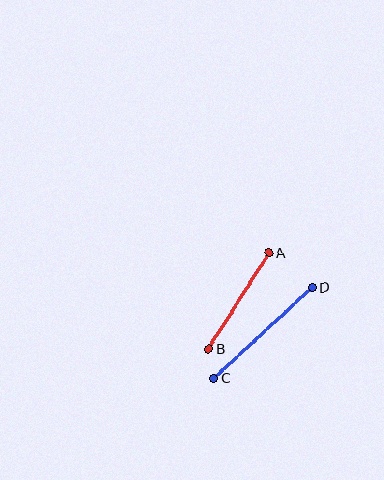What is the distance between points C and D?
The distance is approximately 134 pixels.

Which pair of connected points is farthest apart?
Points C and D are farthest apart.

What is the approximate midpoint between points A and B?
The midpoint is at approximately (239, 301) pixels.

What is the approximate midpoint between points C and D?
The midpoint is at approximately (263, 333) pixels.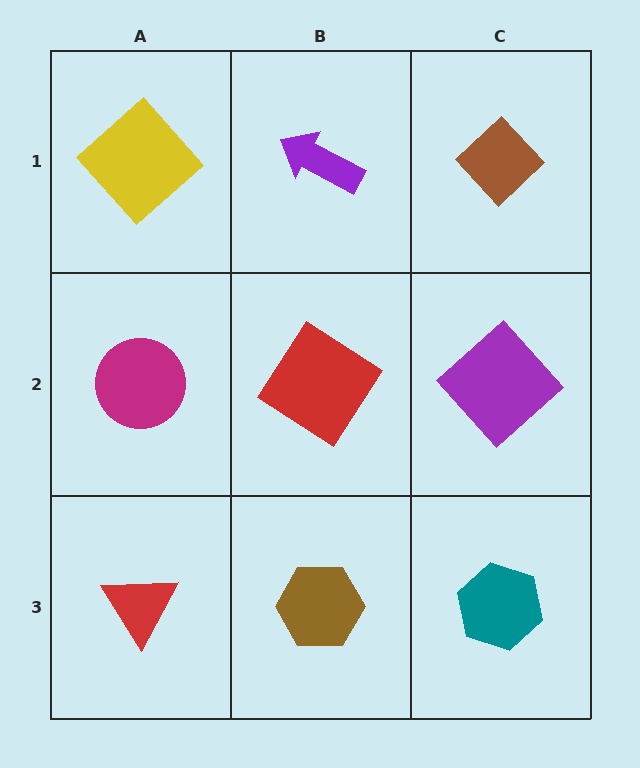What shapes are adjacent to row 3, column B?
A red diamond (row 2, column B), a red triangle (row 3, column A), a teal hexagon (row 3, column C).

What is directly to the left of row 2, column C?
A red diamond.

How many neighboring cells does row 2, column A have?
3.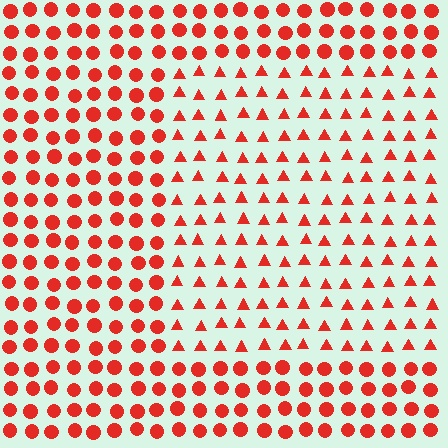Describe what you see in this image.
The image is filled with small red elements arranged in a uniform grid. A rectangle-shaped region contains triangles, while the surrounding area contains circles. The boundary is defined purely by the change in element shape.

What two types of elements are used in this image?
The image uses triangles inside the rectangle region and circles outside it.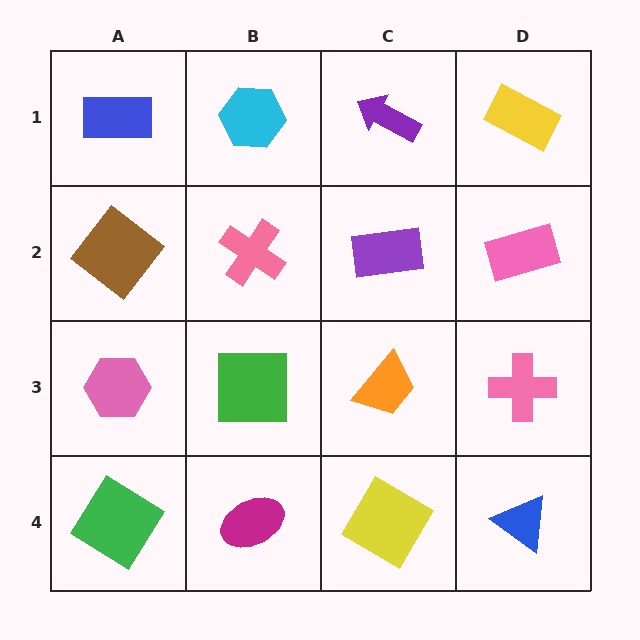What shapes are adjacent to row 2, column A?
A blue rectangle (row 1, column A), a pink hexagon (row 3, column A), a pink cross (row 2, column B).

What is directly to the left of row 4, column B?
A green diamond.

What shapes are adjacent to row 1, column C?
A purple rectangle (row 2, column C), a cyan hexagon (row 1, column B), a yellow rectangle (row 1, column D).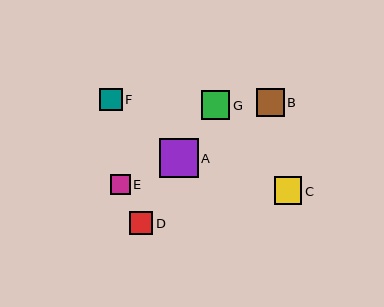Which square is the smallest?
Square E is the smallest with a size of approximately 20 pixels.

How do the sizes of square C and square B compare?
Square C and square B are approximately the same size.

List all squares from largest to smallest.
From largest to smallest: A, G, C, B, F, D, E.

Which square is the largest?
Square A is the largest with a size of approximately 39 pixels.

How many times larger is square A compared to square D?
Square A is approximately 1.7 times the size of square D.